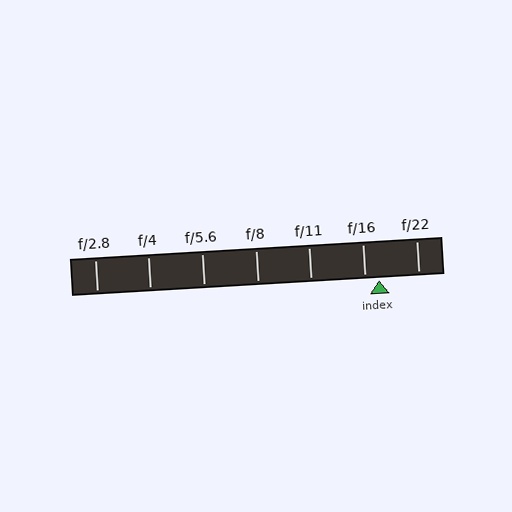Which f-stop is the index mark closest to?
The index mark is closest to f/16.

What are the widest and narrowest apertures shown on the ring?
The widest aperture shown is f/2.8 and the narrowest is f/22.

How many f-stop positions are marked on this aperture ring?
There are 7 f-stop positions marked.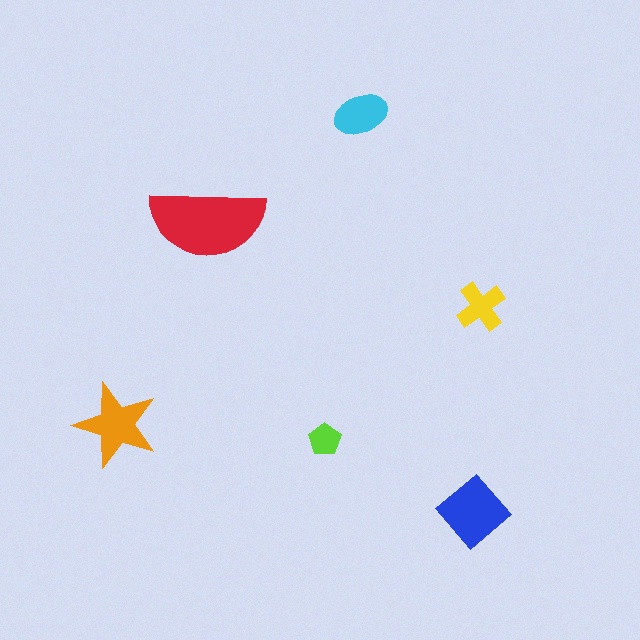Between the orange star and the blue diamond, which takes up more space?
The blue diamond.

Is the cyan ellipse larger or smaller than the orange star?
Smaller.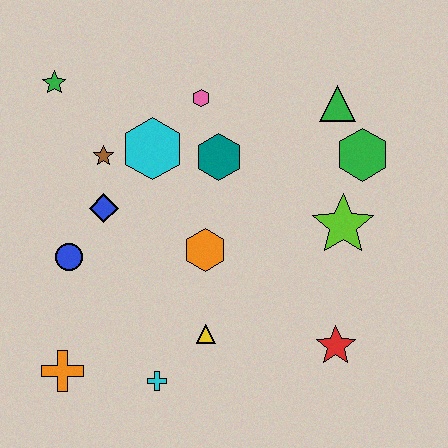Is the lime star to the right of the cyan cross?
Yes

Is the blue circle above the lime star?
No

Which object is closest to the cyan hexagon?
The brown star is closest to the cyan hexagon.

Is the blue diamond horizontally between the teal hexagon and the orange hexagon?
No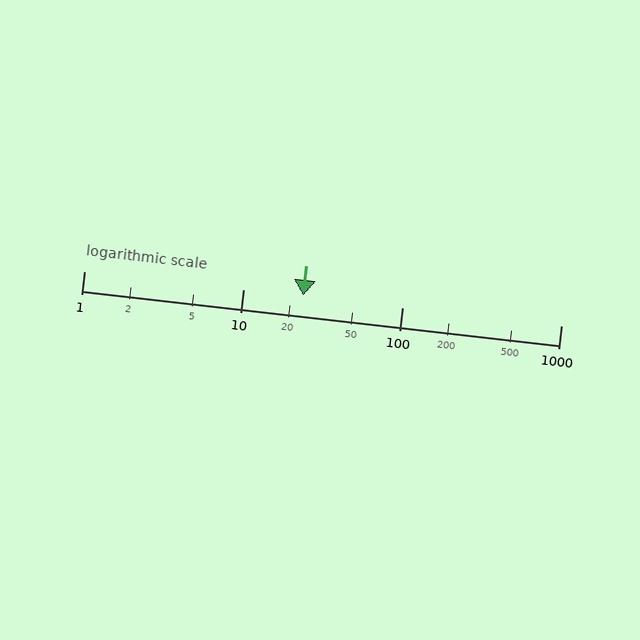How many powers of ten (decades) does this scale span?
The scale spans 3 decades, from 1 to 1000.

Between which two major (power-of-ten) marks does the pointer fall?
The pointer is between 10 and 100.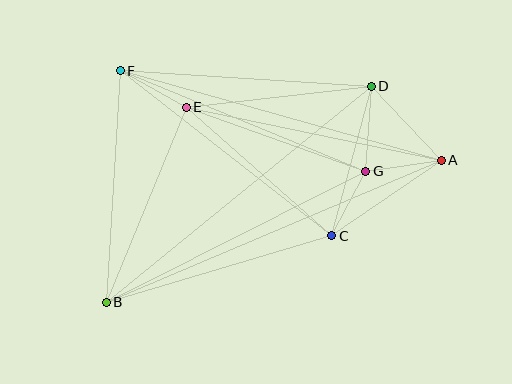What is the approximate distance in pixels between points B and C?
The distance between B and C is approximately 235 pixels.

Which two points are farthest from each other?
Points A and B are farthest from each other.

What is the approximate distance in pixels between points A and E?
The distance between A and E is approximately 260 pixels.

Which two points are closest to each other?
Points C and G are closest to each other.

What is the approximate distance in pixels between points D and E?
The distance between D and E is approximately 186 pixels.